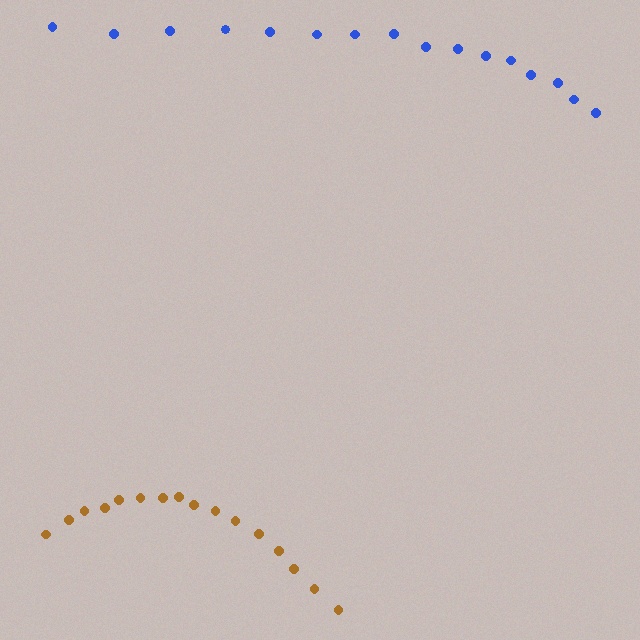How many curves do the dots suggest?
There are 2 distinct paths.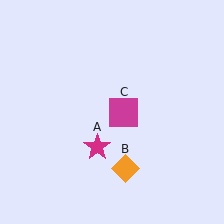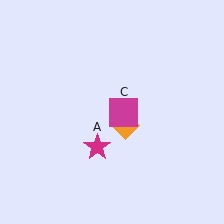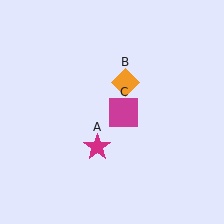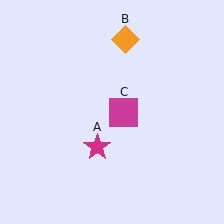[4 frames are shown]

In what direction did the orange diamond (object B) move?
The orange diamond (object B) moved up.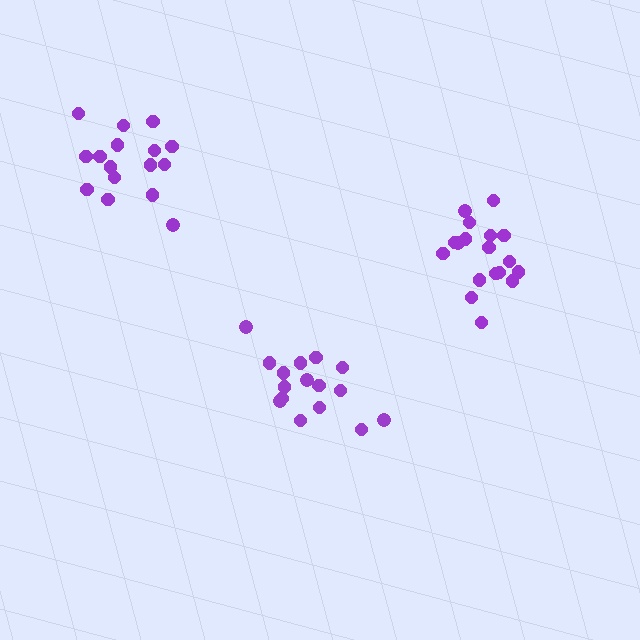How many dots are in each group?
Group 1: 18 dots, Group 2: 16 dots, Group 3: 16 dots (50 total).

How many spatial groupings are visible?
There are 3 spatial groupings.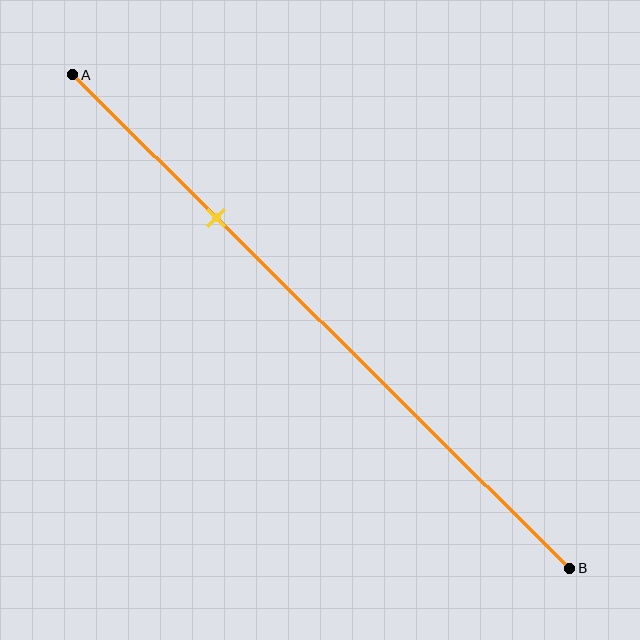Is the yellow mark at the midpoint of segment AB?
No, the mark is at about 30% from A, not at the 50% midpoint.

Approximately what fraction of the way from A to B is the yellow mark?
The yellow mark is approximately 30% of the way from A to B.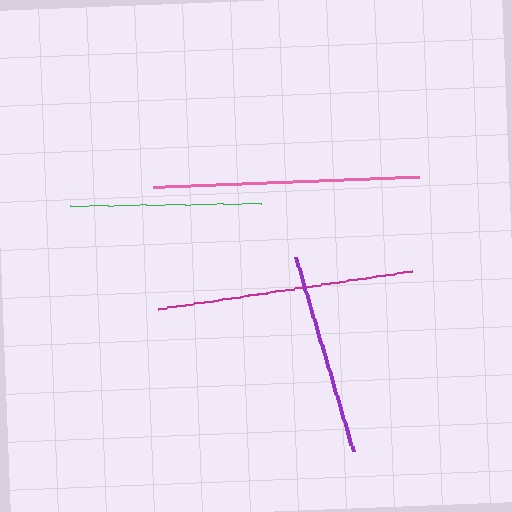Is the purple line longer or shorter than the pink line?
The pink line is longer than the purple line.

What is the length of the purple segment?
The purple segment is approximately 203 pixels long.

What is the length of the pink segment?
The pink segment is approximately 266 pixels long.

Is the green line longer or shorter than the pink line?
The pink line is longer than the green line.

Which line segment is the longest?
The pink line is the longest at approximately 266 pixels.